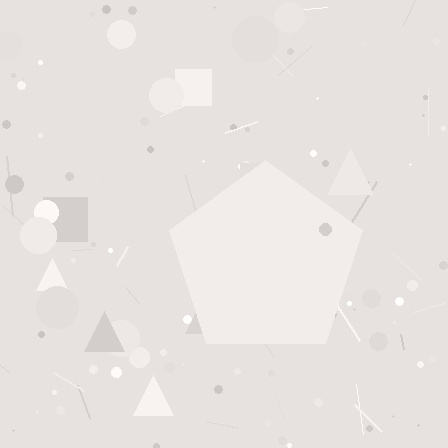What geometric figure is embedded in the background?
A pentagon is embedded in the background.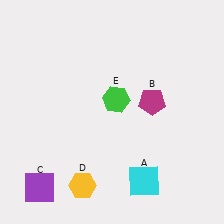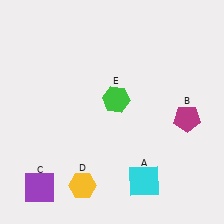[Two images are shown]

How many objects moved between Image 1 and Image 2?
1 object moved between the two images.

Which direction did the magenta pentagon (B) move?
The magenta pentagon (B) moved right.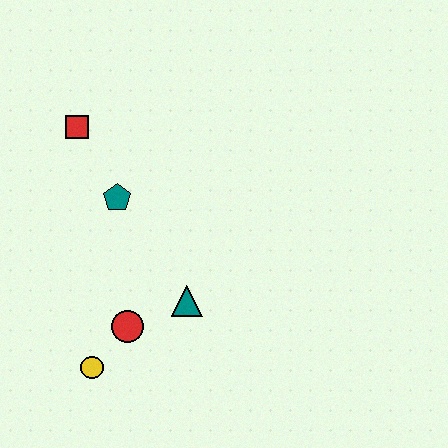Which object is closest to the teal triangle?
The red circle is closest to the teal triangle.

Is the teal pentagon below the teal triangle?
No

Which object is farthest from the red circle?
The red square is farthest from the red circle.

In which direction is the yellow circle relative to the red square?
The yellow circle is below the red square.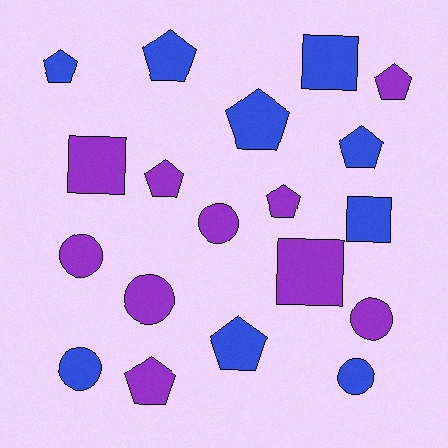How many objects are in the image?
There are 19 objects.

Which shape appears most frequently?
Pentagon, with 9 objects.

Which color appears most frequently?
Purple, with 10 objects.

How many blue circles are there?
There are 2 blue circles.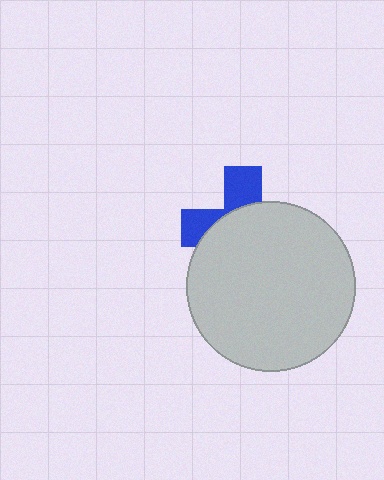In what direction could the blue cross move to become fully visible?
The blue cross could move up. That would shift it out from behind the light gray circle entirely.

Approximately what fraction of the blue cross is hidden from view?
Roughly 67% of the blue cross is hidden behind the light gray circle.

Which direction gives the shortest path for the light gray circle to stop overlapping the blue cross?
Moving down gives the shortest separation.